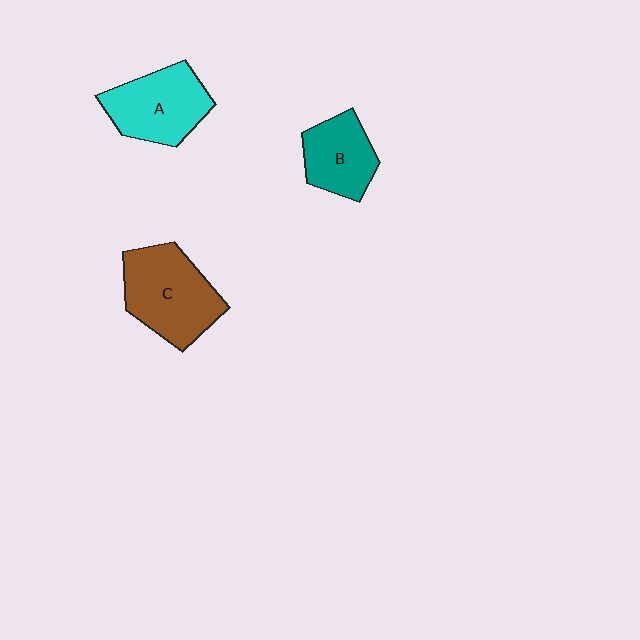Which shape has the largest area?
Shape C (brown).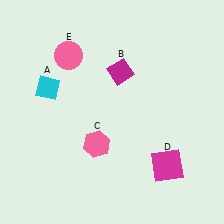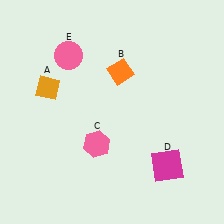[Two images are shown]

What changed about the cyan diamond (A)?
In Image 1, A is cyan. In Image 2, it changed to orange.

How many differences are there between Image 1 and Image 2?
There are 2 differences between the two images.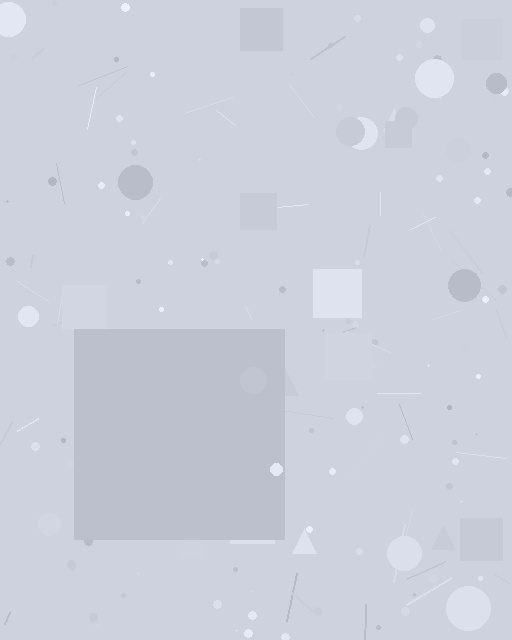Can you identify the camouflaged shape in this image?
The camouflaged shape is a square.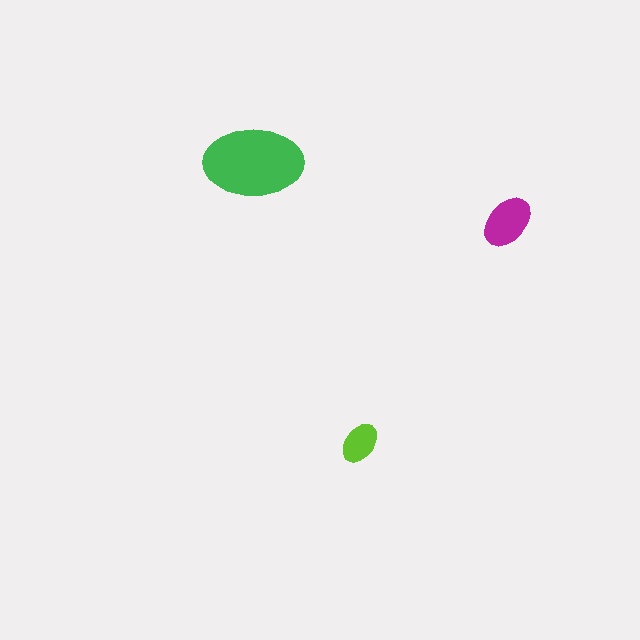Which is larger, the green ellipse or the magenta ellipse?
The green one.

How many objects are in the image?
There are 3 objects in the image.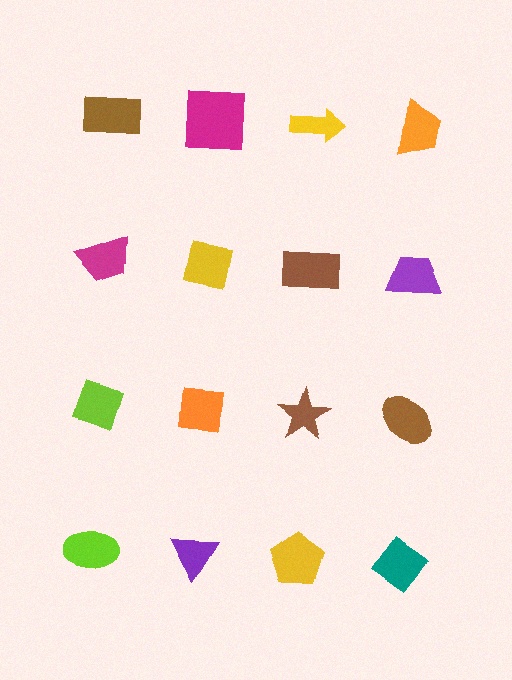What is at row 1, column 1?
A brown rectangle.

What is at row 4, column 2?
A purple triangle.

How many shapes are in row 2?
4 shapes.